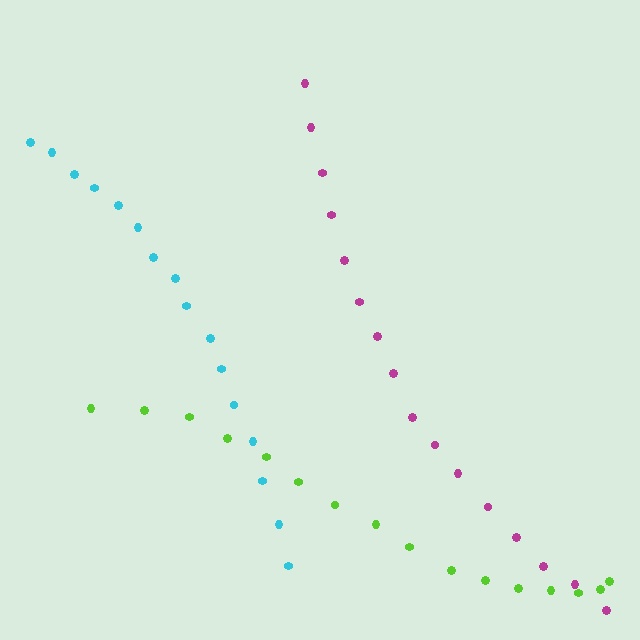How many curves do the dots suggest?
There are 3 distinct paths.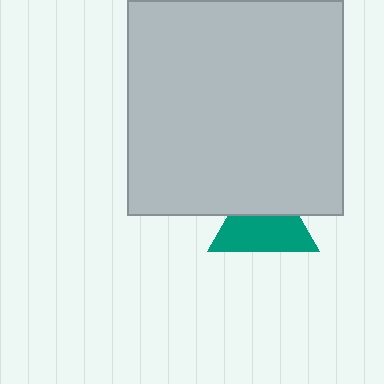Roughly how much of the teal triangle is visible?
About half of it is visible (roughly 60%).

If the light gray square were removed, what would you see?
You would see the complete teal triangle.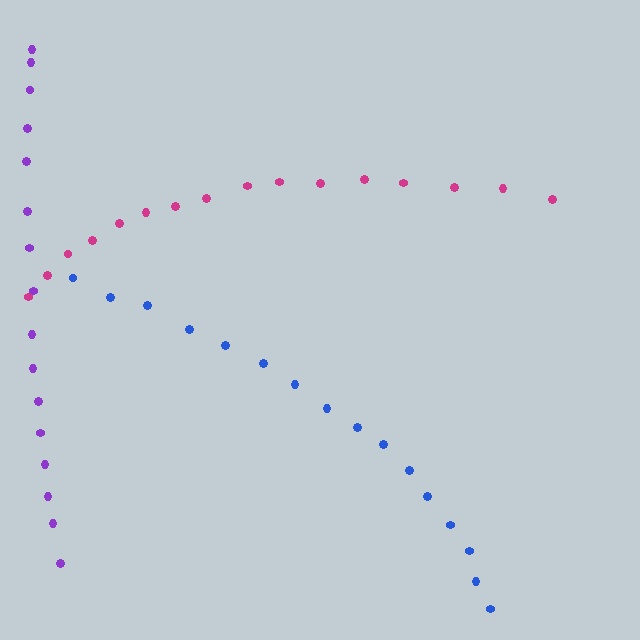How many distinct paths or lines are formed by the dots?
There are 3 distinct paths.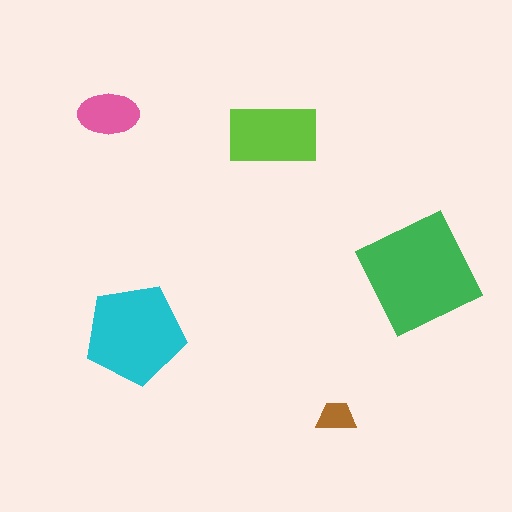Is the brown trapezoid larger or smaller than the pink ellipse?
Smaller.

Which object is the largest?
The green square.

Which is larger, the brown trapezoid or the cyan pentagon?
The cyan pentagon.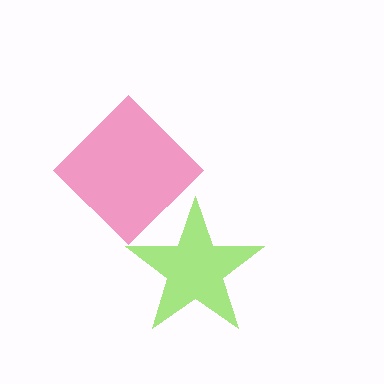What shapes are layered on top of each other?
The layered shapes are: a lime star, a pink diamond.